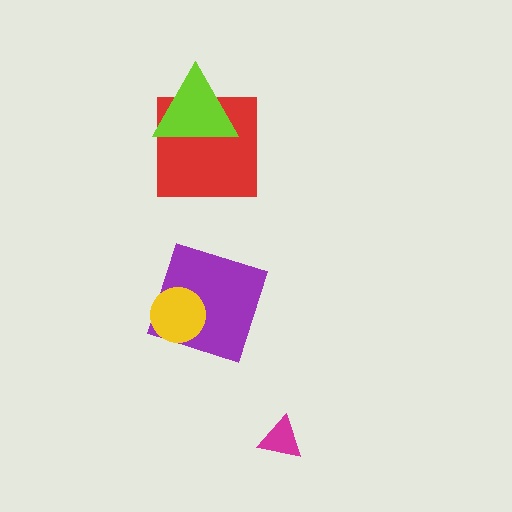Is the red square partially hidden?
Yes, it is partially covered by another shape.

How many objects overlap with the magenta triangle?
0 objects overlap with the magenta triangle.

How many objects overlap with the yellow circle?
1 object overlaps with the yellow circle.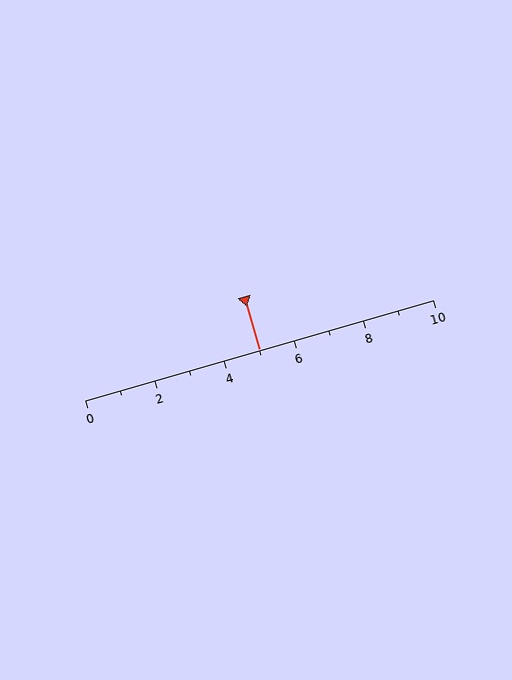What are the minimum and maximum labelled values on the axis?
The axis runs from 0 to 10.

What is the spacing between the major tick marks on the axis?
The major ticks are spaced 2 apart.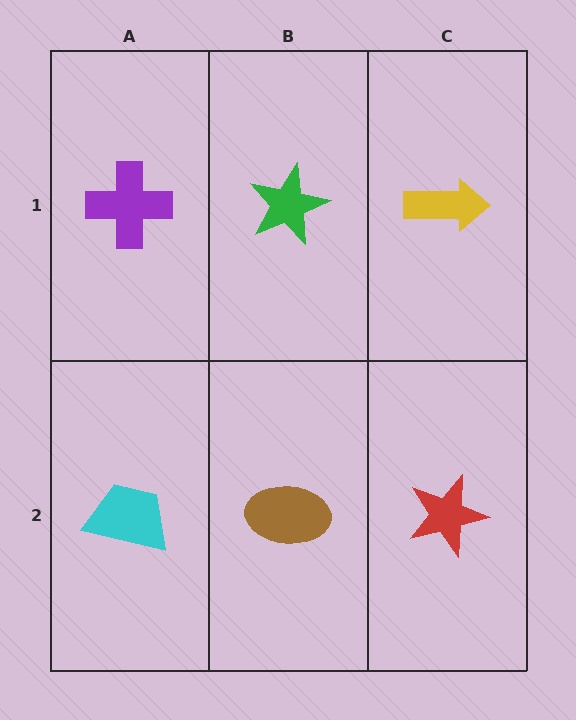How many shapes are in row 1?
3 shapes.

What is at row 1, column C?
A yellow arrow.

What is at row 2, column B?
A brown ellipse.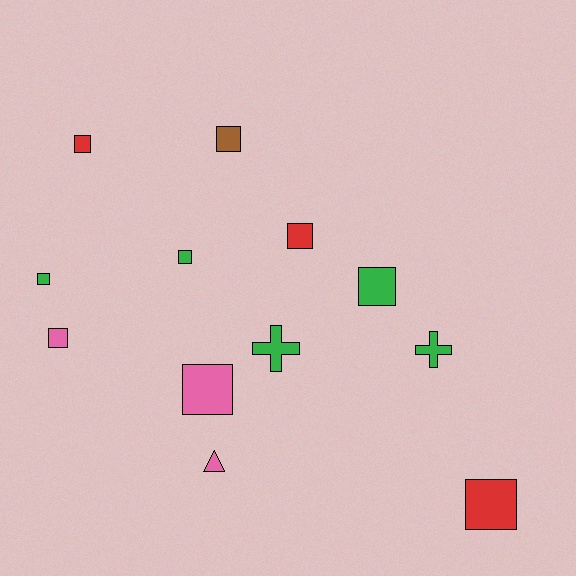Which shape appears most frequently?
Square, with 9 objects.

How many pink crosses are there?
There are no pink crosses.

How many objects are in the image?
There are 12 objects.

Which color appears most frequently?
Green, with 5 objects.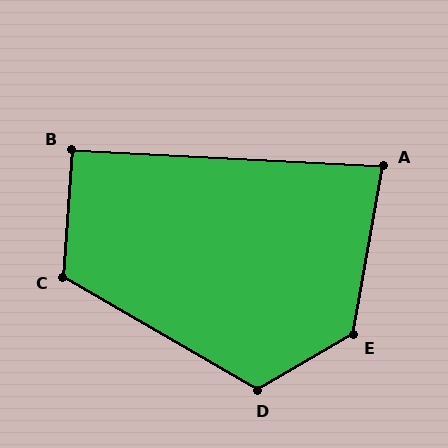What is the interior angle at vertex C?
Approximately 116 degrees (obtuse).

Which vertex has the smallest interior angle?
A, at approximately 83 degrees.